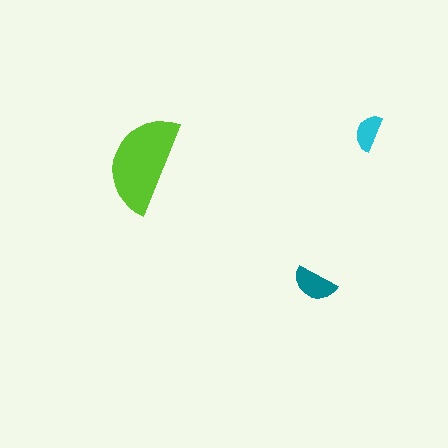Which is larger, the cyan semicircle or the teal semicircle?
The teal one.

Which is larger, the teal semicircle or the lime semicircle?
The lime one.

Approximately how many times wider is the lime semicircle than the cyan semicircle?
About 2.5 times wider.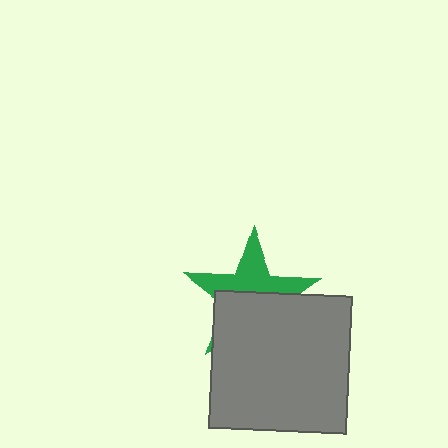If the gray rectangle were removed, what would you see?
You would see the complete green star.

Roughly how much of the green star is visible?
About half of it is visible (roughly 46%).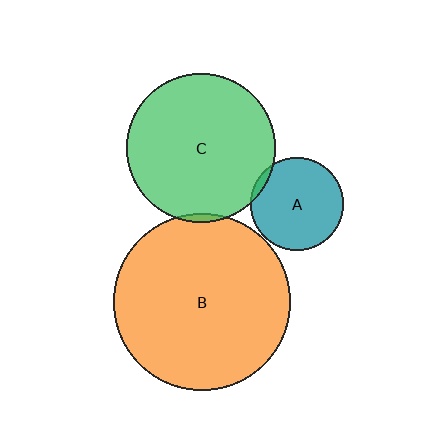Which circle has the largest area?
Circle B (orange).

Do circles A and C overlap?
Yes.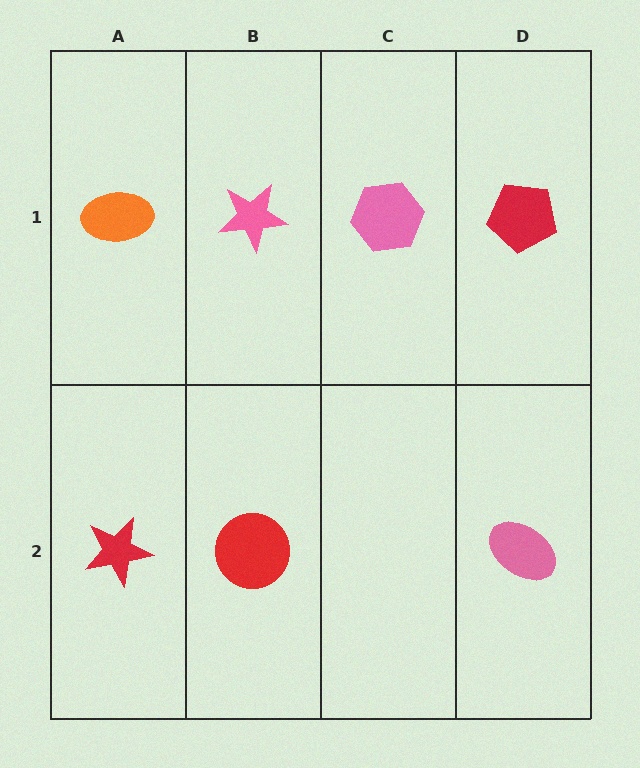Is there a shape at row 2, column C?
No, that cell is empty.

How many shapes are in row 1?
4 shapes.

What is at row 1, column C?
A pink hexagon.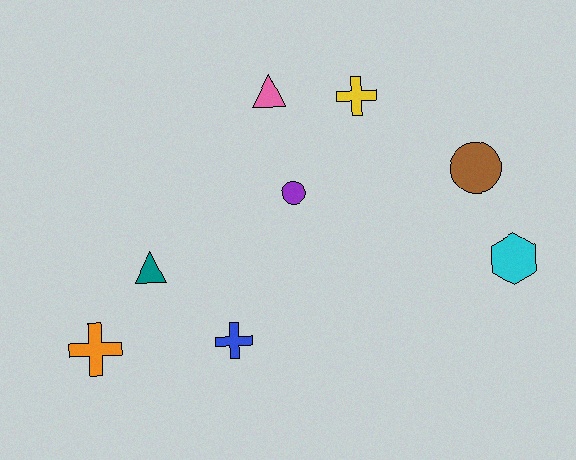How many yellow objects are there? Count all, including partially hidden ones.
There is 1 yellow object.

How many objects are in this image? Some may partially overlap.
There are 8 objects.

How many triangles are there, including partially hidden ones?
There are 2 triangles.